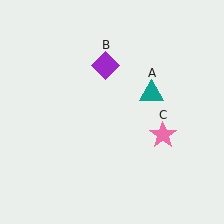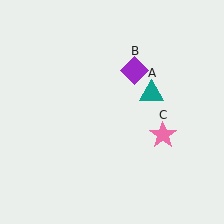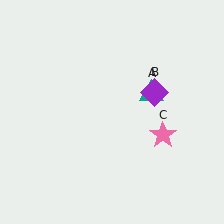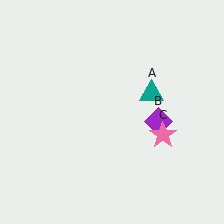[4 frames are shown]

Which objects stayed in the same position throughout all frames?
Teal triangle (object A) and pink star (object C) remained stationary.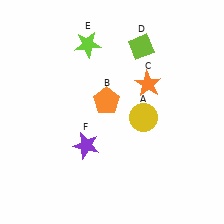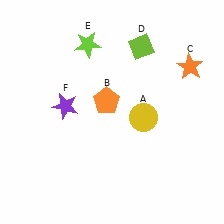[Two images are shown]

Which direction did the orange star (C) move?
The orange star (C) moved right.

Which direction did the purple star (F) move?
The purple star (F) moved up.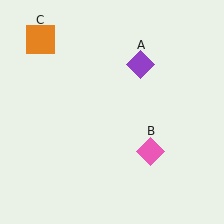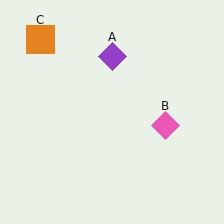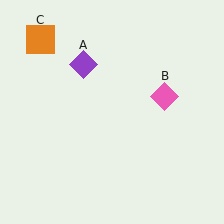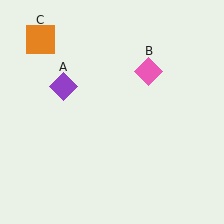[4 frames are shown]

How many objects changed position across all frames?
2 objects changed position: purple diamond (object A), pink diamond (object B).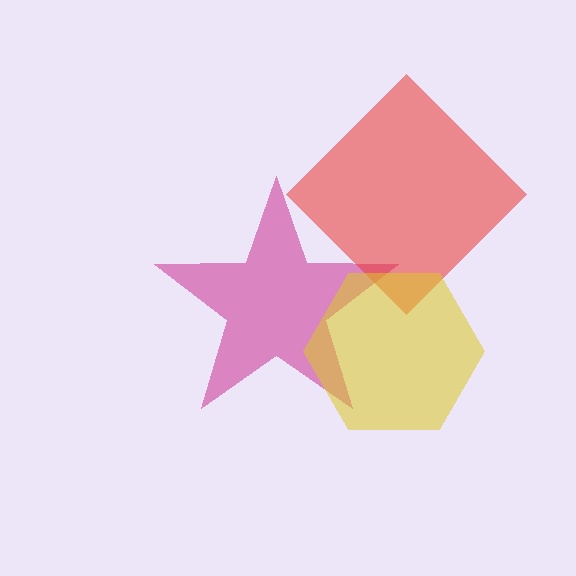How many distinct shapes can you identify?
There are 3 distinct shapes: a magenta star, a red diamond, a yellow hexagon.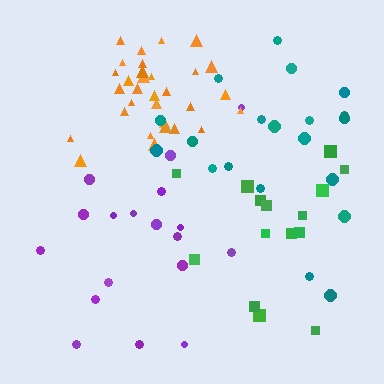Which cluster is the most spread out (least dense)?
Purple.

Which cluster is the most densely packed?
Orange.